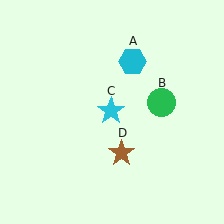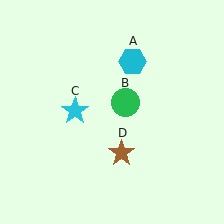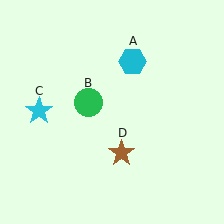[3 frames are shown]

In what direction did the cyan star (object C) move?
The cyan star (object C) moved left.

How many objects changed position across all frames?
2 objects changed position: green circle (object B), cyan star (object C).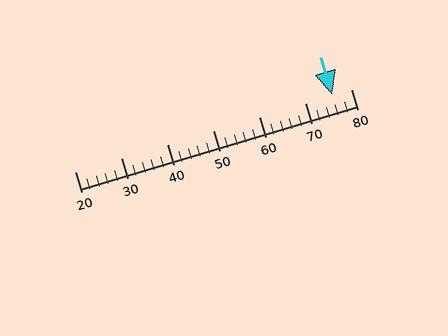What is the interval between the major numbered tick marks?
The major tick marks are spaced 10 units apart.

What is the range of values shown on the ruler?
The ruler shows values from 20 to 80.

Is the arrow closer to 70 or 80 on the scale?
The arrow is closer to 80.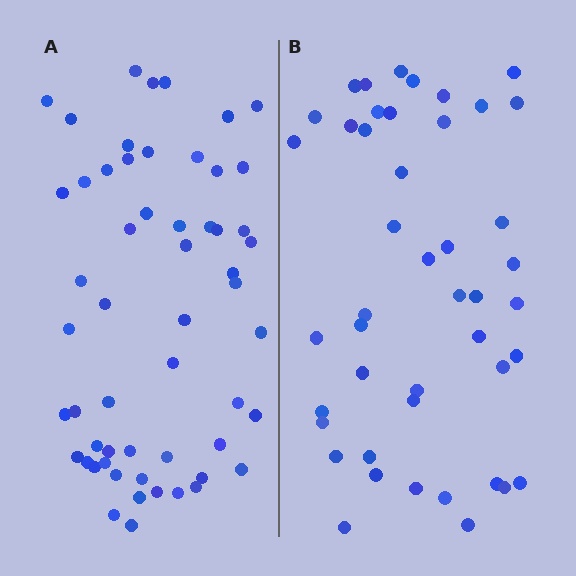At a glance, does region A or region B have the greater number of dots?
Region A (the left region) has more dots.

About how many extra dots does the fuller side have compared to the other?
Region A has roughly 12 or so more dots than region B.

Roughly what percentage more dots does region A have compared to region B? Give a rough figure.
About 25% more.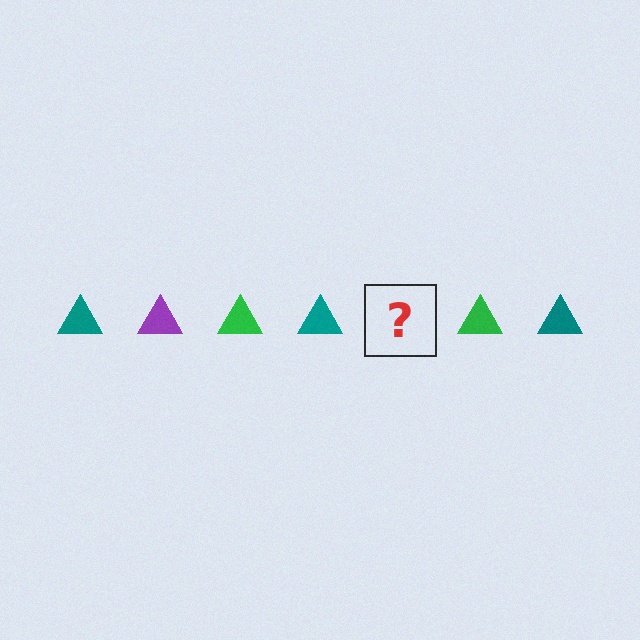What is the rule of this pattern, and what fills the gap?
The rule is that the pattern cycles through teal, purple, green triangles. The gap should be filled with a purple triangle.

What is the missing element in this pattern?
The missing element is a purple triangle.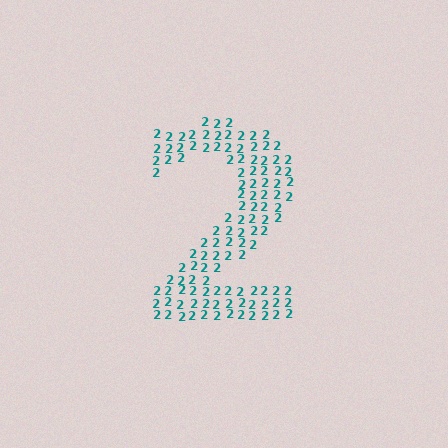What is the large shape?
The large shape is the digit 2.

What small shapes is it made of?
It is made of small digit 2's.